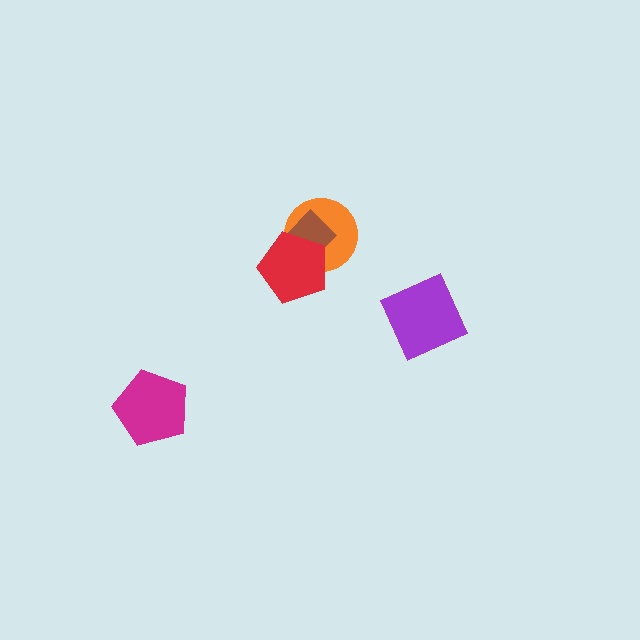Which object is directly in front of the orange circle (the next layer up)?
The brown diamond is directly in front of the orange circle.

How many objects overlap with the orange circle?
2 objects overlap with the orange circle.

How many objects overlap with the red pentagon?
2 objects overlap with the red pentagon.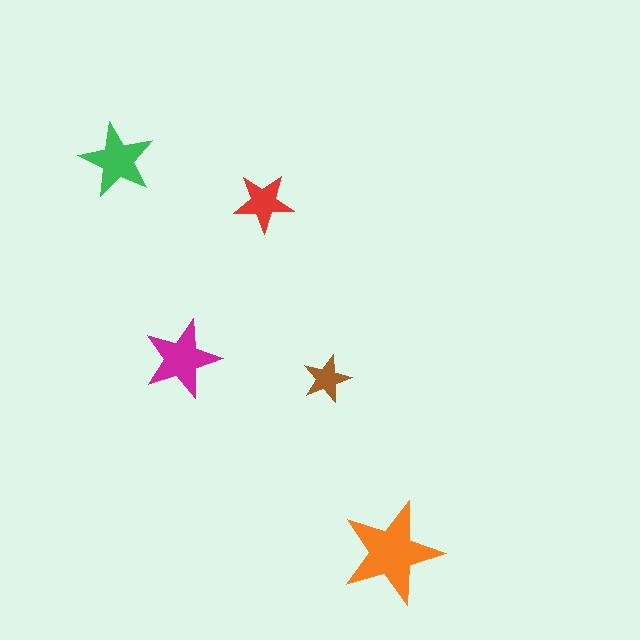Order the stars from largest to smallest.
the orange one, the magenta one, the green one, the red one, the brown one.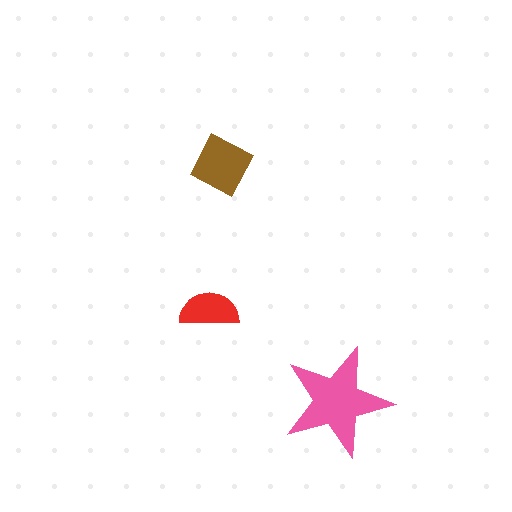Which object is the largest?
The pink star.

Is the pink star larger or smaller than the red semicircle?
Larger.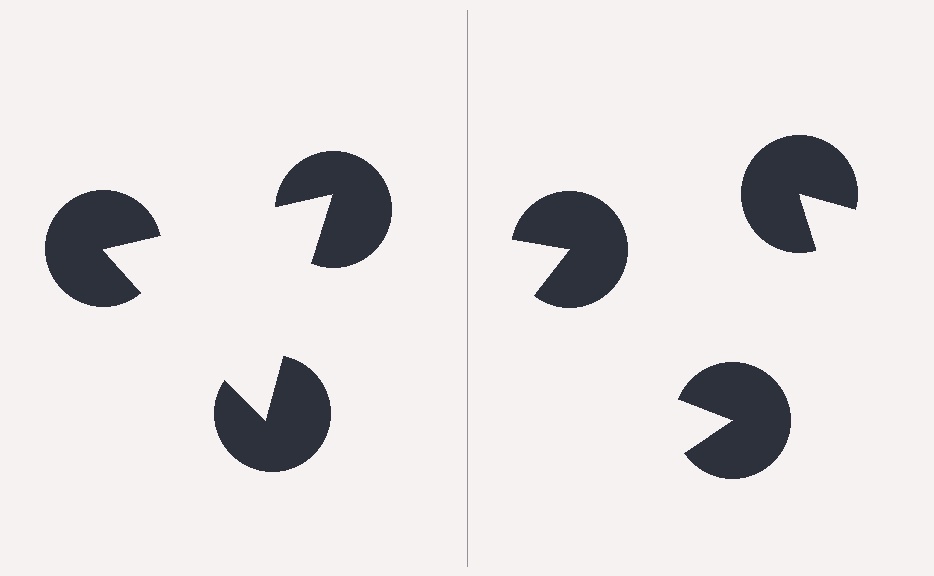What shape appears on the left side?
An illusory triangle.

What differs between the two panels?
The pac-man discs are positioned identically on both sides; only the wedge orientations differ. On the left they align to a triangle; on the right they are misaligned.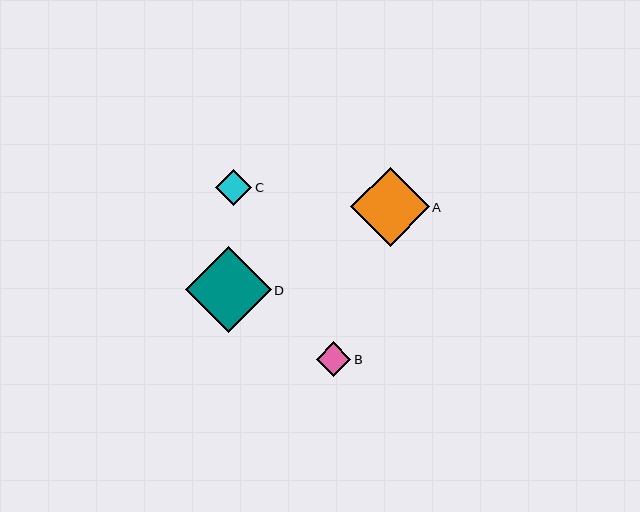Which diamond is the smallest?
Diamond B is the smallest with a size of approximately 35 pixels.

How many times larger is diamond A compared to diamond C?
Diamond A is approximately 2.2 times the size of diamond C.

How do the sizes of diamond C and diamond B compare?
Diamond C and diamond B are approximately the same size.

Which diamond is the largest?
Diamond D is the largest with a size of approximately 85 pixels.